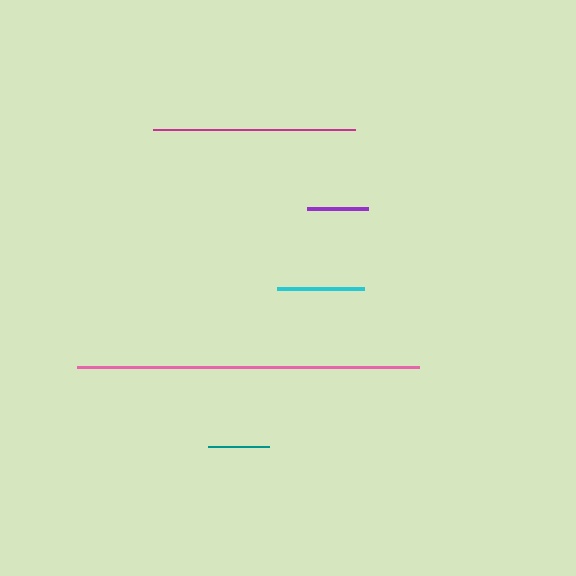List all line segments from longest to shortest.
From longest to shortest: pink, magenta, cyan, teal, purple.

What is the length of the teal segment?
The teal segment is approximately 61 pixels long.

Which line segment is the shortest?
The purple line is the shortest at approximately 60 pixels.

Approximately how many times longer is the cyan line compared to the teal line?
The cyan line is approximately 1.4 times the length of the teal line.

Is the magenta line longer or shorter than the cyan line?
The magenta line is longer than the cyan line.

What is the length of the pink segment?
The pink segment is approximately 342 pixels long.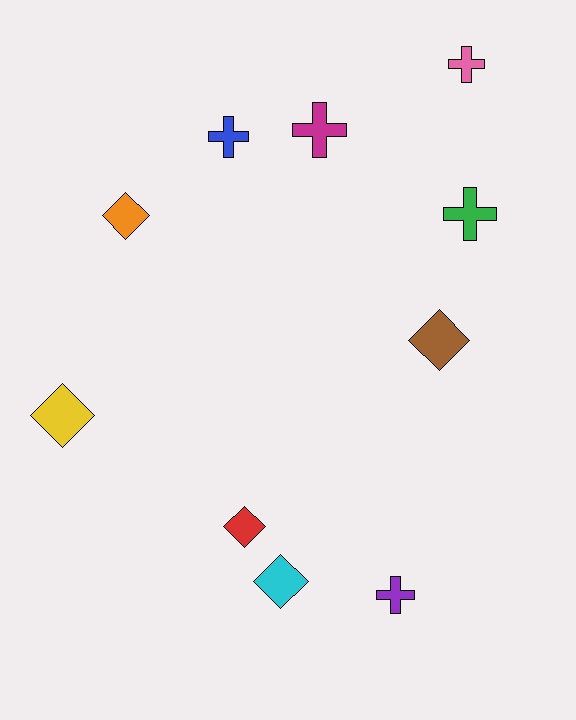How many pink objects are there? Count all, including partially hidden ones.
There is 1 pink object.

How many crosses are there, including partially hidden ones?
There are 5 crosses.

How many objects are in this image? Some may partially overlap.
There are 10 objects.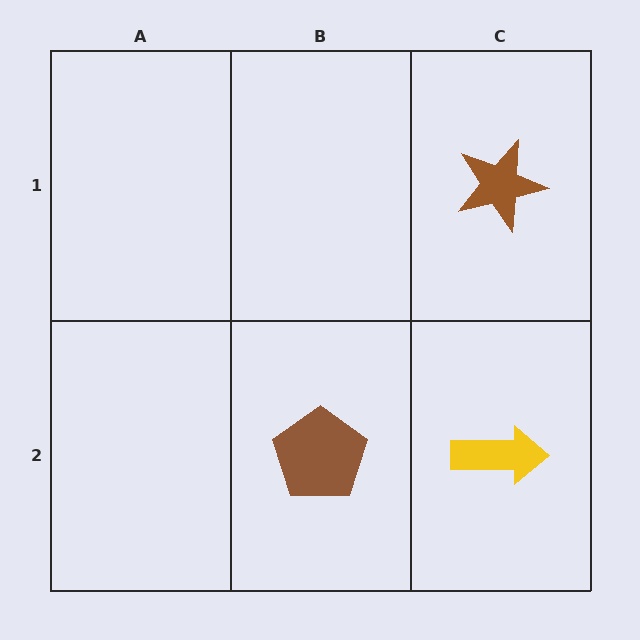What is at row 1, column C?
A brown star.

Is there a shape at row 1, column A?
No, that cell is empty.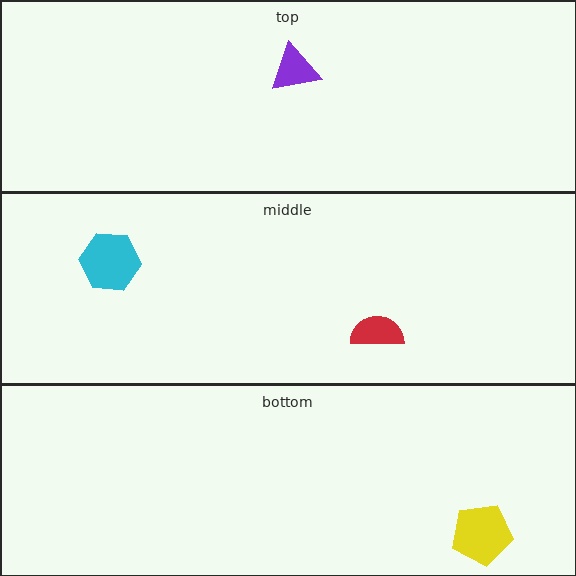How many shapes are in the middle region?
2.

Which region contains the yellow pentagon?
The bottom region.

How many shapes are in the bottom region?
1.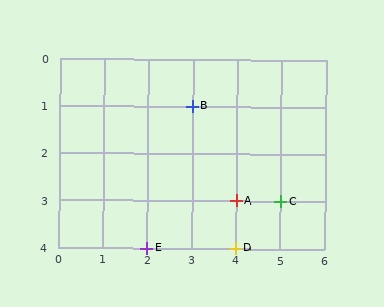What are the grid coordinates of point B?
Point B is at grid coordinates (3, 1).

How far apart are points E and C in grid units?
Points E and C are 3 columns and 1 row apart (about 3.2 grid units diagonally).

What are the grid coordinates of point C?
Point C is at grid coordinates (5, 3).